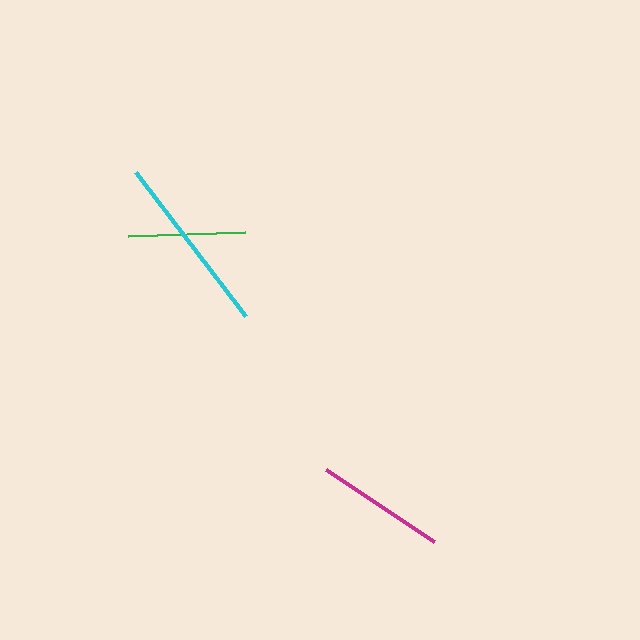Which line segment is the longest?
The cyan line is the longest at approximately 181 pixels.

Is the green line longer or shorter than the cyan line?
The cyan line is longer than the green line.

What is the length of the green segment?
The green segment is approximately 118 pixels long.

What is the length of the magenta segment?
The magenta segment is approximately 129 pixels long.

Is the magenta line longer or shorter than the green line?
The magenta line is longer than the green line.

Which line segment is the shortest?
The green line is the shortest at approximately 118 pixels.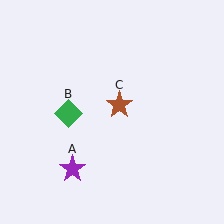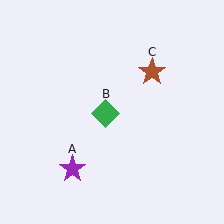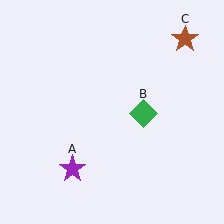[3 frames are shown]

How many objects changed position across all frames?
2 objects changed position: green diamond (object B), brown star (object C).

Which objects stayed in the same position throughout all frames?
Purple star (object A) remained stationary.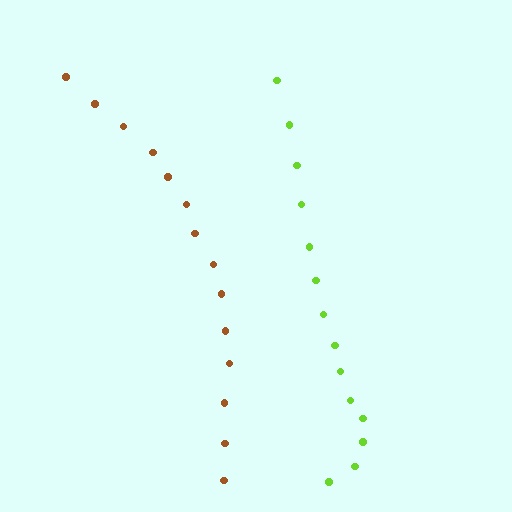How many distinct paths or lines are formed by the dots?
There are 2 distinct paths.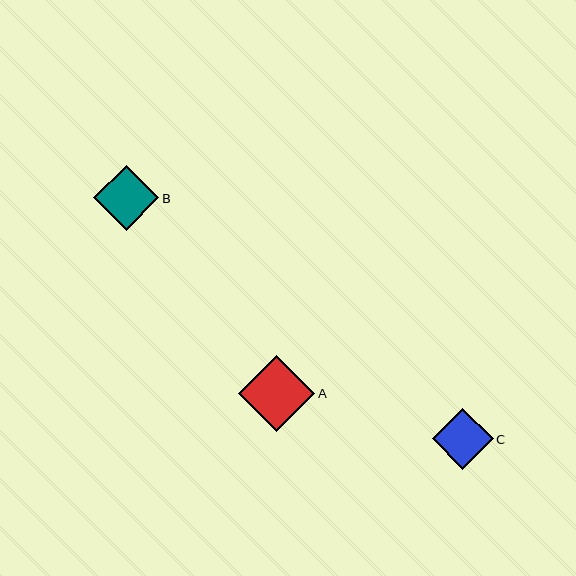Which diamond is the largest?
Diamond A is the largest with a size of approximately 76 pixels.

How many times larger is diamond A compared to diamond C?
Diamond A is approximately 1.3 times the size of diamond C.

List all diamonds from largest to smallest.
From largest to smallest: A, B, C.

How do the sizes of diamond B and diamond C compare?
Diamond B and diamond C are approximately the same size.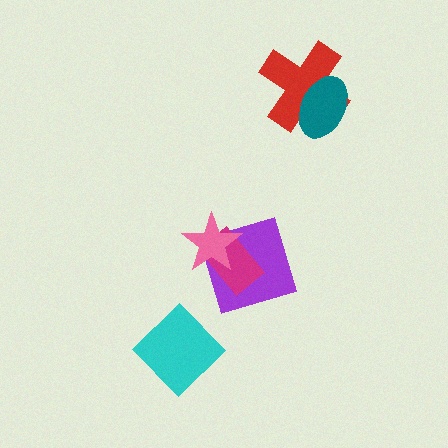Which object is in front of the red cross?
The teal ellipse is in front of the red cross.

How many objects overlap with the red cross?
1 object overlaps with the red cross.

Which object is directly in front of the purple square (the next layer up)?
The magenta rectangle is directly in front of the purple square.